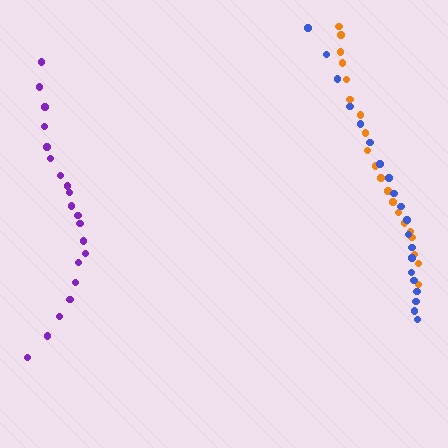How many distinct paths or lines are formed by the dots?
There are 3 distinct paths.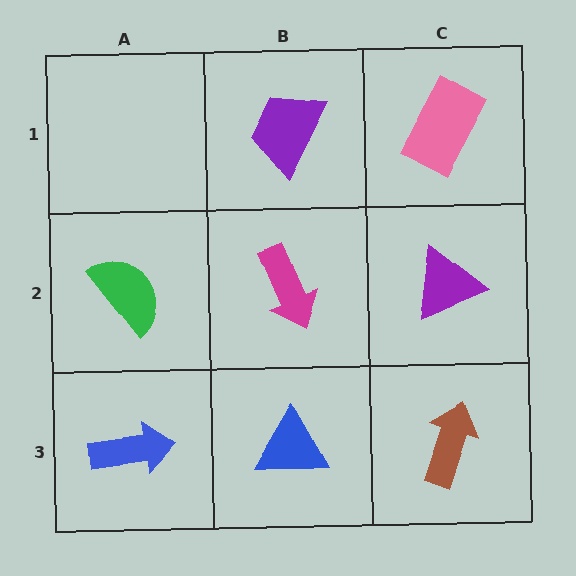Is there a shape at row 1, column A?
No, that cell is empty.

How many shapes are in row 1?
2 shapes.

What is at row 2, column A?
A green semicircle.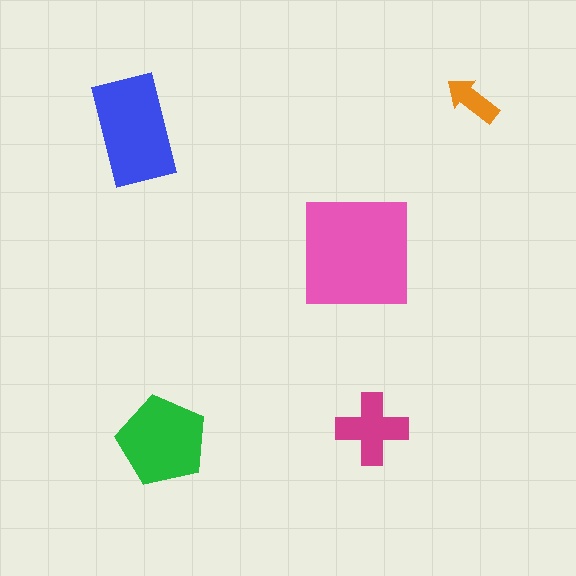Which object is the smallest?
The orange arrow.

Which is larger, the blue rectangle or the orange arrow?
The blue rectangle.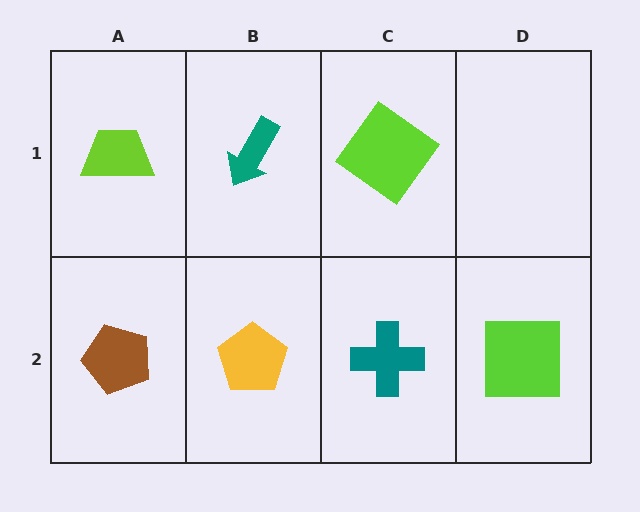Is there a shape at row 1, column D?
No, that cell is empty.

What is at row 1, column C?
A lime diamond.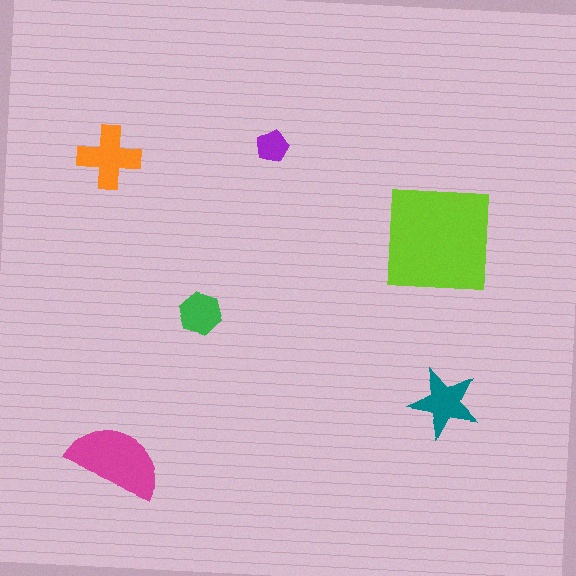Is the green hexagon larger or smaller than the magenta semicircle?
Smaller.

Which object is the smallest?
The purple pentagon.